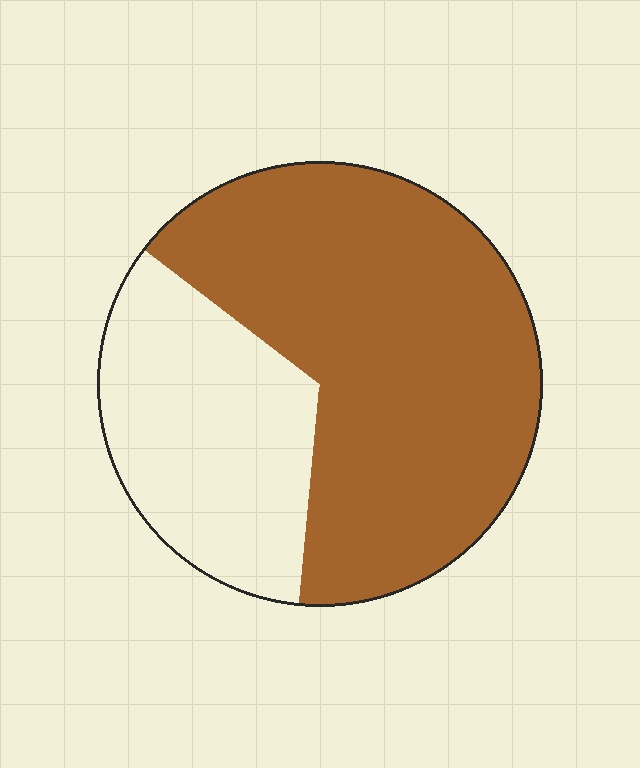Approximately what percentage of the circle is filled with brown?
Approximately 65%.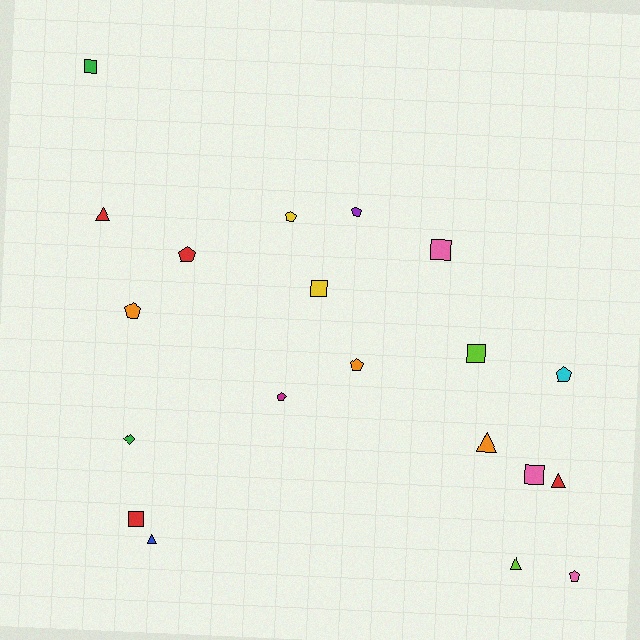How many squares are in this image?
There are 6 squares.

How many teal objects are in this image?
There are no teal objects.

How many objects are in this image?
There are 20 objects.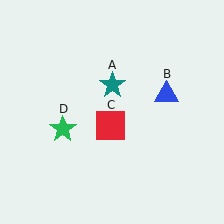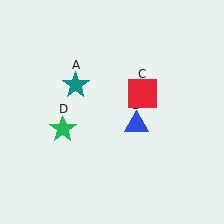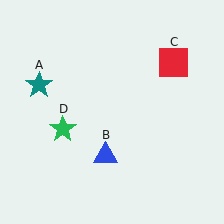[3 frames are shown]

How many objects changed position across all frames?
3 objects changed position: teal star (object A), blue triangle (object B), red square (object C).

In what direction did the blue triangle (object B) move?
The blue triangle (object B) moved down and to the left.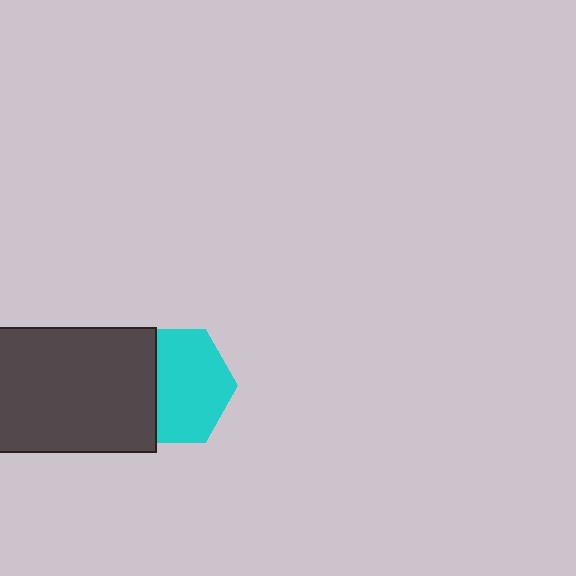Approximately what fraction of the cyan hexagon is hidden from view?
Roughly 34% of the cyan hexagon is hidden behind the dark gray rectangle.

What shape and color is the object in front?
The object in front is a dark gray rectangle.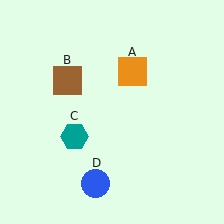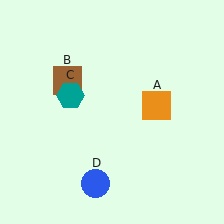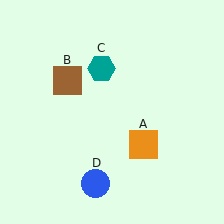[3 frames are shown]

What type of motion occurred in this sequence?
The orange square (object A), teal hexagon (object C) rotated clockwise around the center of the scene.